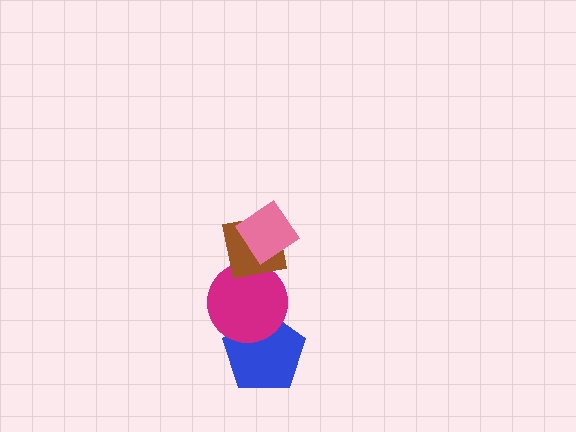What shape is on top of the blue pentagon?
The magenta circle is on top of the blue pentagon.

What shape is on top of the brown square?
The pink diamond is on top of the brown square.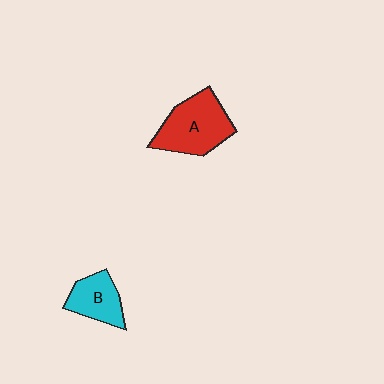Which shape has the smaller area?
Shape B (cyan).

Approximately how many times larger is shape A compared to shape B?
Approximately 1.6 times.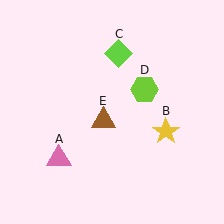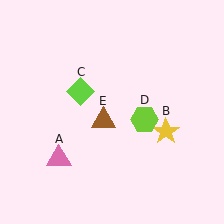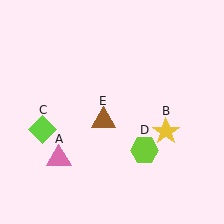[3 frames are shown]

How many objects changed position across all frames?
2 objects changed position: lime diamond (object C), lime hexagon (object D).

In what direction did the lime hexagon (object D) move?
The lime hexagon (object D) moved down.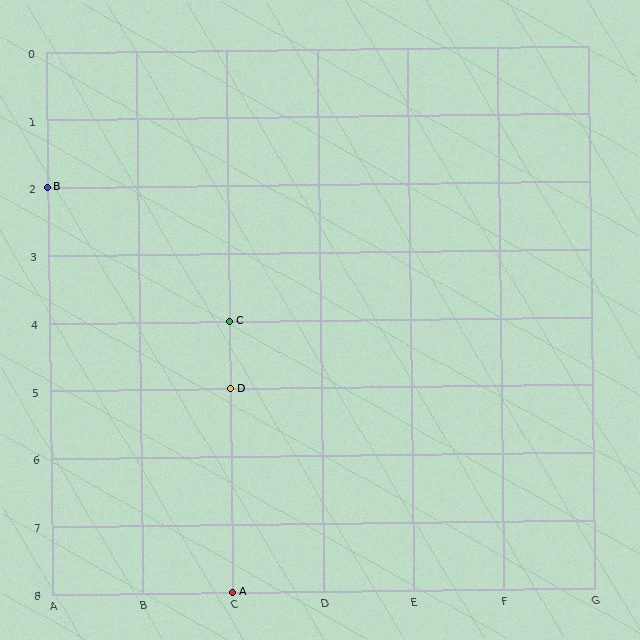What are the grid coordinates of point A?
Point A is at grid coordinates (C, 8).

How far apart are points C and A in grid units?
Points C and A are 4 rows apart.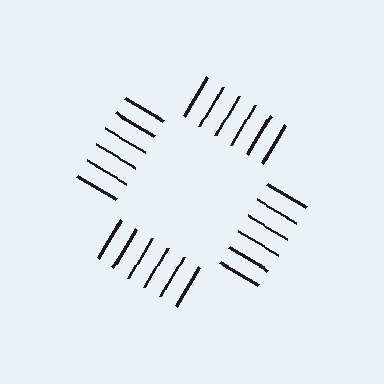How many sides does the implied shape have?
4 sides — the line-ends trace a square.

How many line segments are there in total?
24 — 6 along each of the 4 edges.